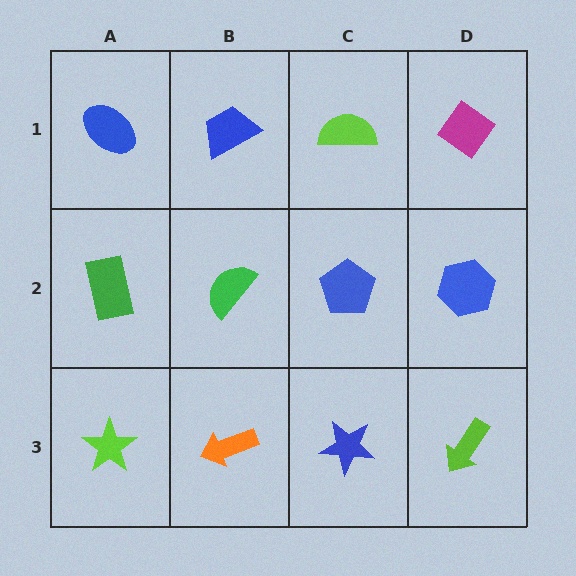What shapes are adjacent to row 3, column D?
A blue hexagon (row 2, column D), a blue star (row 3, column C).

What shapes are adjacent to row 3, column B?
A green semicircle (row 2, column B), a lime star (row 3, column A), a blue star (row 3, column C).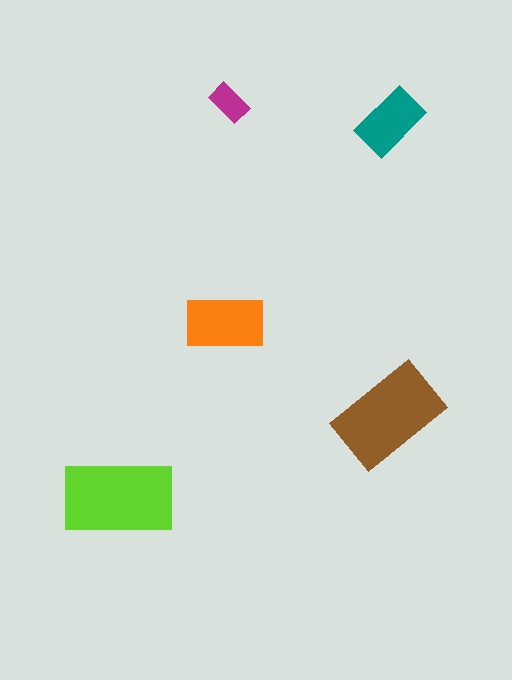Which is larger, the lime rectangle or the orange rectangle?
The lime one.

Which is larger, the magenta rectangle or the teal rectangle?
The teal one.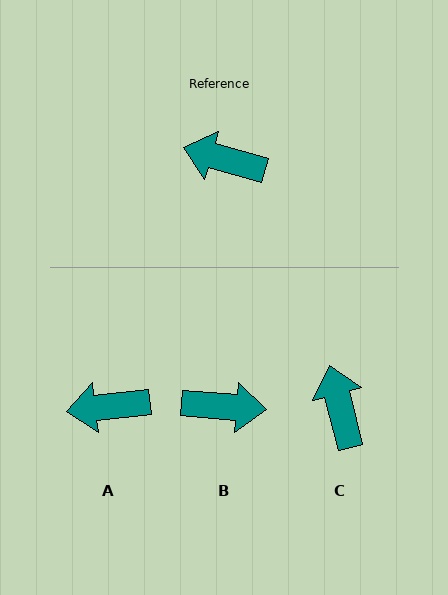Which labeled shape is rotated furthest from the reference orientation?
B, about 169 degrees away.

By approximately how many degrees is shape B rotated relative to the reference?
Approximately 169 degrees clockwise.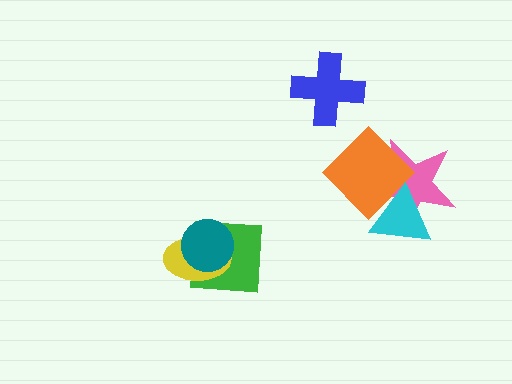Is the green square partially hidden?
Yes, it is partially covered by another shape.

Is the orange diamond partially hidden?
No, no other shape covers it.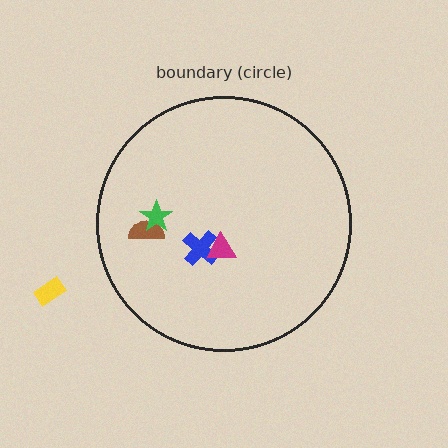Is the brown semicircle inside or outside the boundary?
Inside.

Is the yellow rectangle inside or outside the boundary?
Outside.